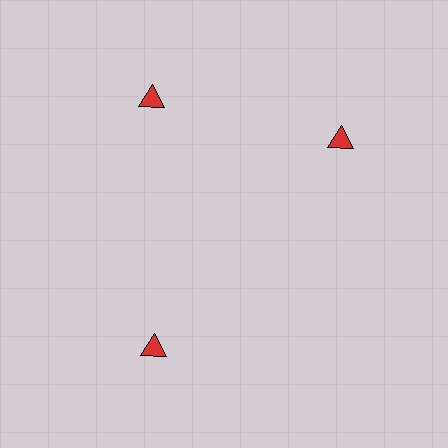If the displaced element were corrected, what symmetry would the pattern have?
It would have 3-fold rotational symmetry — the pattern would map onto itself every 120 degrees.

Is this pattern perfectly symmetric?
No. The 3 red triangles are arranged in a ring, but one element near the 3 o'clock position is rotated out of alignment along the ring, breaking the 3-fold rotational symmetry.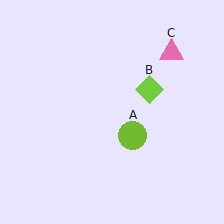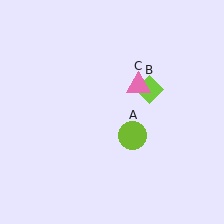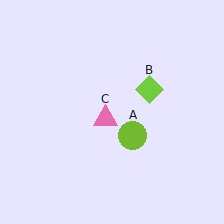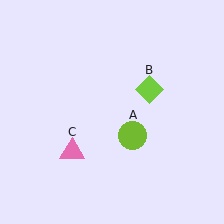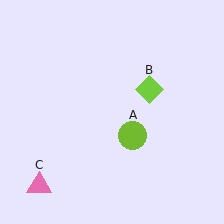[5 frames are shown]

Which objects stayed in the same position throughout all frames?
Lime circle (object A) and lime diamond (object B) remained stationary.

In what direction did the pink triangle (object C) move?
The pink triangle (object C) moved down and to the left.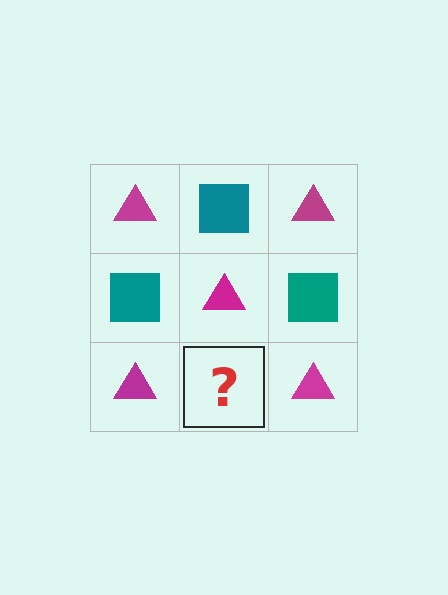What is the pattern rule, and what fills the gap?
The rule is that it alternates magenta triangle and teal square in a checkerboard pattern. The gap should be filled with a teal square.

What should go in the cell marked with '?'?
The missing cell should contain a teal square.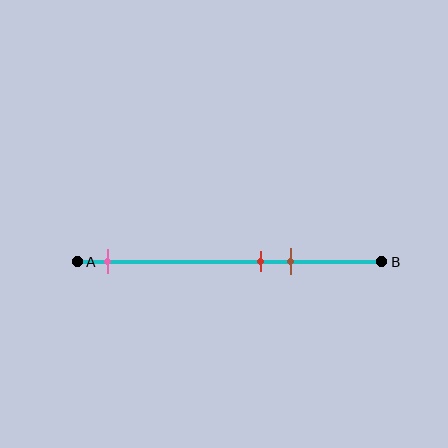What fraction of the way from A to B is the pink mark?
The pink mark is approximately 10% (0.1) of the way from A to B.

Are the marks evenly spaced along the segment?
No, the marks are not evenly spaced.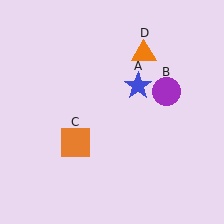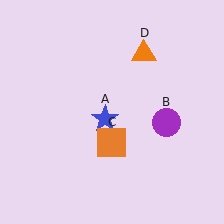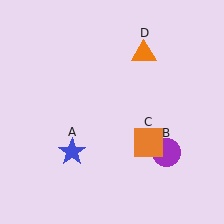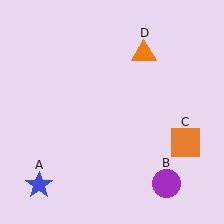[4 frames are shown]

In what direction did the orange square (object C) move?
The orange square (object C) moved right.